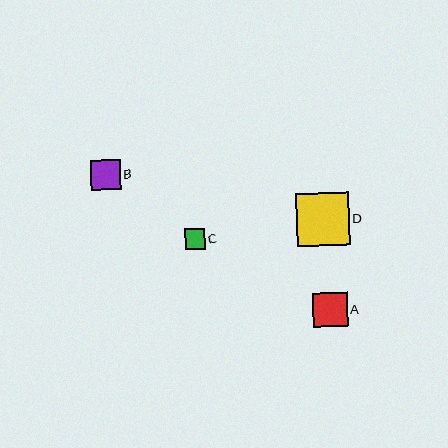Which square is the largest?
Square D is the largest with a size of approximately 53 pixels.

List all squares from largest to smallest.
From largest to smallest: D, A, B, C.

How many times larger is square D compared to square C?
Square D is approximately 2.6 times the size of square C.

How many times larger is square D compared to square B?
Square D is approximately 1.8 times the size of square B.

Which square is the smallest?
Square C is the smallest with a size of approximately 20 pixels.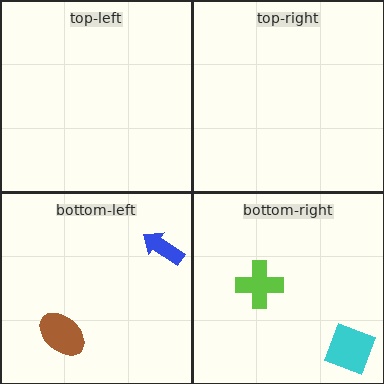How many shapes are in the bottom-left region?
2.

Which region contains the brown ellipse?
The bottom-left region.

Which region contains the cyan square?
The bottom-right region.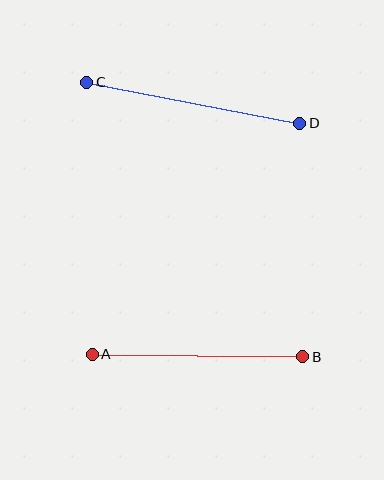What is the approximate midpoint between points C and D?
The midpoint is at approximately (193, 103) pixels.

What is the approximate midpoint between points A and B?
The midpoint is at approximately (198, 356) pixels.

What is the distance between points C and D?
The distance is approximately 217 pixels.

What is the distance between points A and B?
The distance is approximately 210 pixels.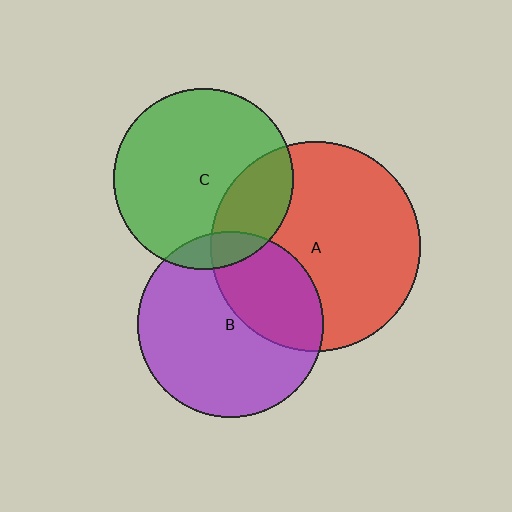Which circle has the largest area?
Circle A (red).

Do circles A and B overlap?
Yes.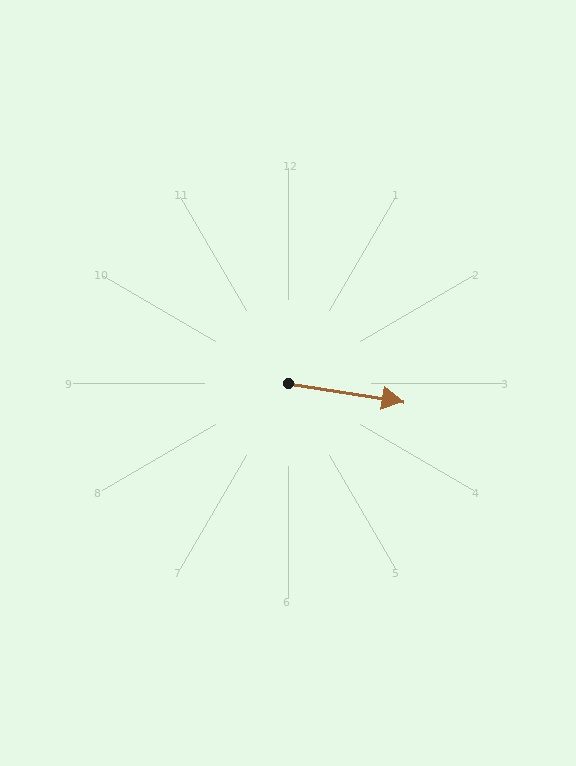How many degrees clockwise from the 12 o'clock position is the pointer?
Approximately 99 degrees.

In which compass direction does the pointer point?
East.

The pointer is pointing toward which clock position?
Roughly 3 o'clock.